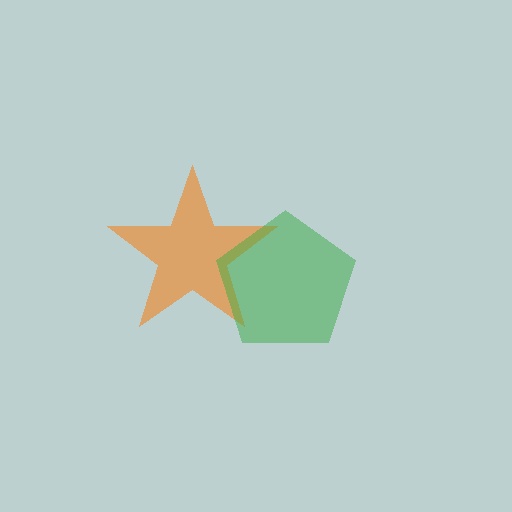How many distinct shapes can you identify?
There are 2 distinct shapes: an orange star, a green pentagon.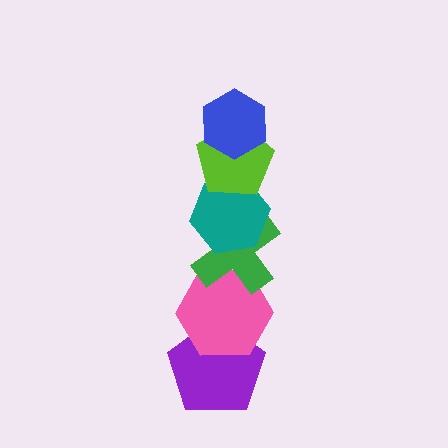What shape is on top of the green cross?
The teal hexagon is on top of the green cross.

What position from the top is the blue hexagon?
The blue hexagon is 1st from the top.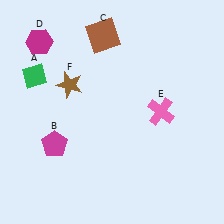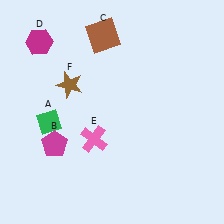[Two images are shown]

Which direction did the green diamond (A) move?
The green diamond (A) moved down.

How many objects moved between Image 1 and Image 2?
2 objects moved between the two images.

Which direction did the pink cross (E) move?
The pink cross (E) moved left.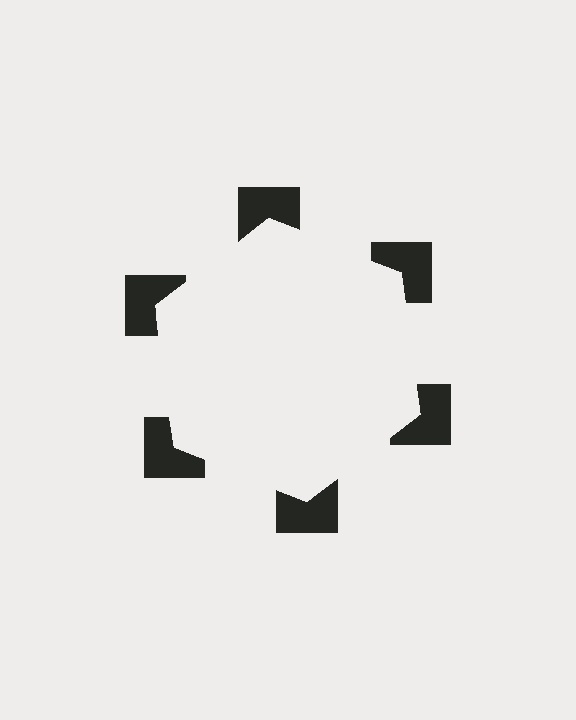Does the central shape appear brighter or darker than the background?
It typically appears slightly brighter than the background, even though no actual brightness change is drawn.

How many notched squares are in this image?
There are 6 — one at each vertex of the illusory hexagon.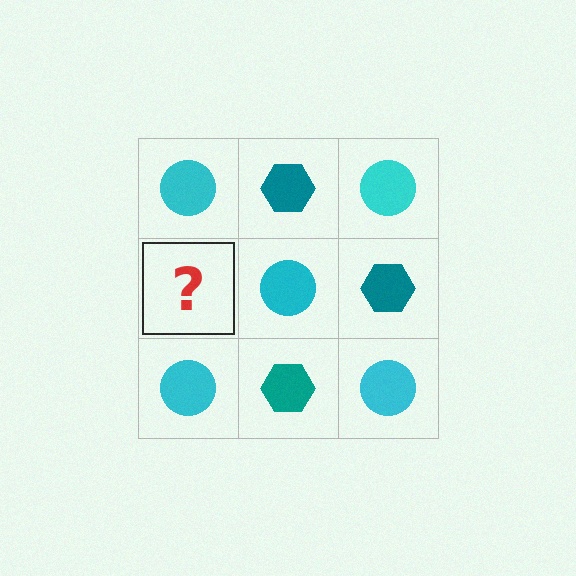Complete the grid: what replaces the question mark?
The question mark should be replaced with a teal hexagon.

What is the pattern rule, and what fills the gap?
The rule is that it alternates cyan circle and teal hexagon in a checkerboard pattern. The gap should be filled with a teal hexagon.